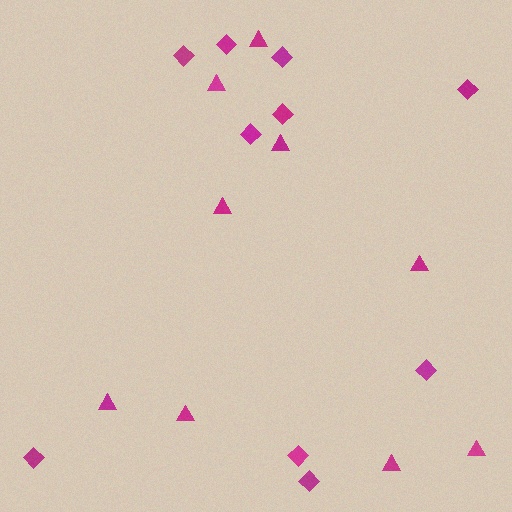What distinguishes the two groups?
There are 2 groups: one group of triangles (9) and one group of diamonds (10).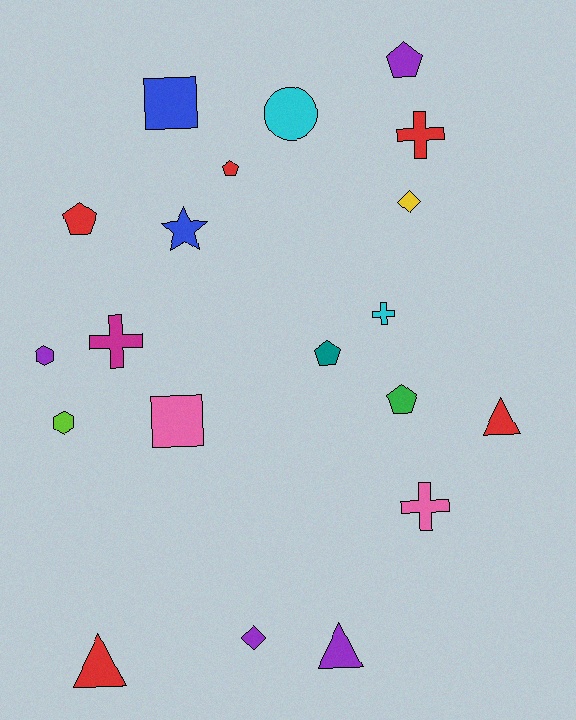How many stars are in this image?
There is 1 star.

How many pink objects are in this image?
There are 2 pink objects.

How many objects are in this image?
There are 20 objects.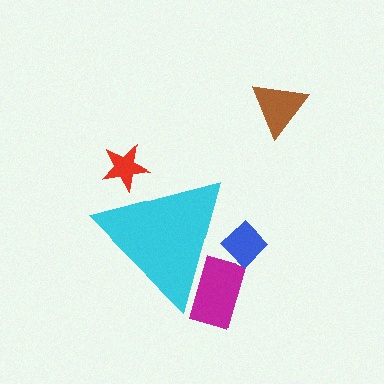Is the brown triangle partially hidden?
No, the brown triangle is fully visible.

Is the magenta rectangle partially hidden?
Yes, the magenta rectangle is partially hidden behind the cyan triangle.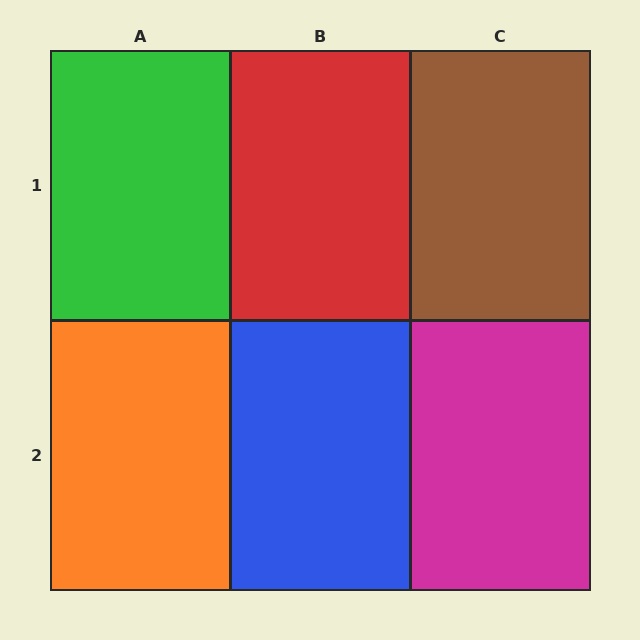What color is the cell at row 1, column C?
Brown.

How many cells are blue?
1 cell is blue.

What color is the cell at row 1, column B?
Red.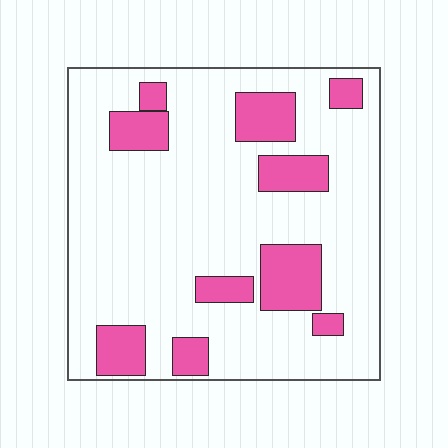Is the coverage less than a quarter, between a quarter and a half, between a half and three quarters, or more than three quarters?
Less than a quarter.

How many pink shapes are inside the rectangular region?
10.